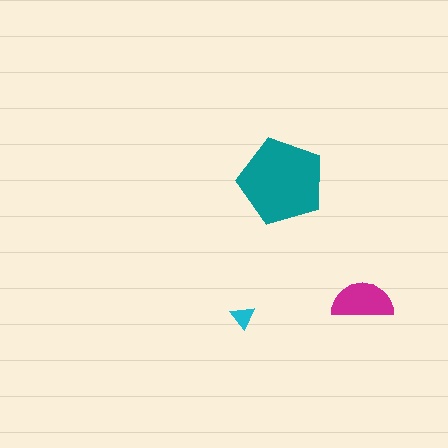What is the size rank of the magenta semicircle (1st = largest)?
2nd.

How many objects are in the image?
There are 3 objects in the image.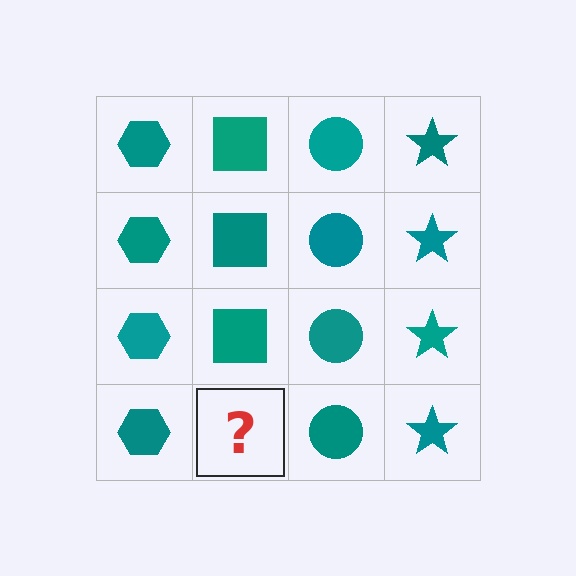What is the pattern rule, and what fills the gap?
The rule is that each column has a consistent shape. The gap should be filled with a teal square.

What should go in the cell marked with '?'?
The missing cell should contain a teal square.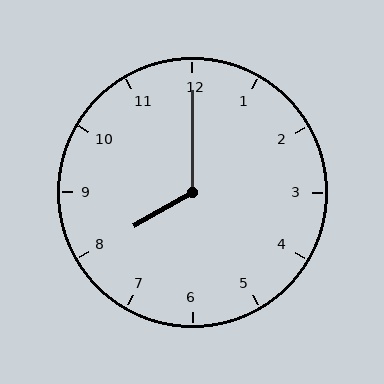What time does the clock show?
8:00.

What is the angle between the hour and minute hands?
Approximately 120 degrees.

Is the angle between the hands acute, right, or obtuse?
It is obtuse.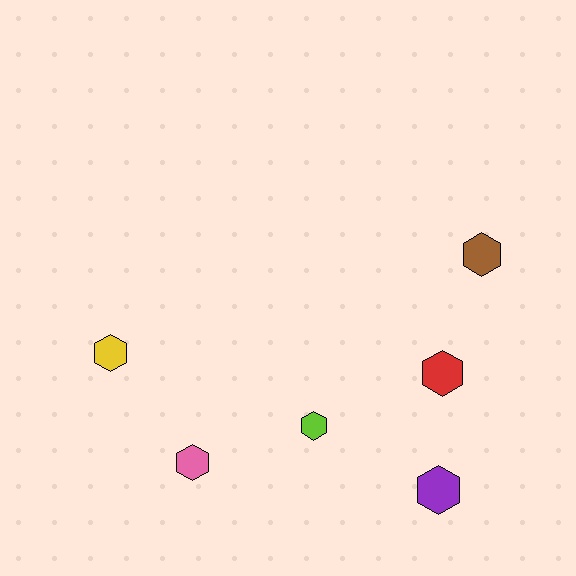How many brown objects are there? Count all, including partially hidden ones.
There is 1 brown object.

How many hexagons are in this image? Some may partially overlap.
There are 6 hexagons.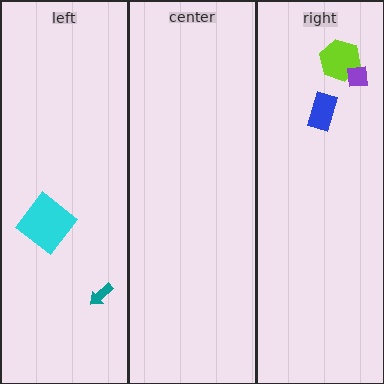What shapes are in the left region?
The cyan diamond, the teal arrow.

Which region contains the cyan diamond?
The left region.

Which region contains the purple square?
The right region.